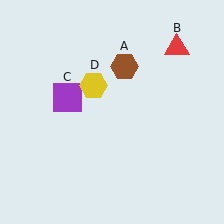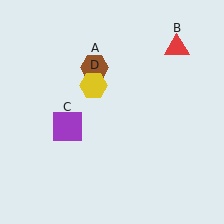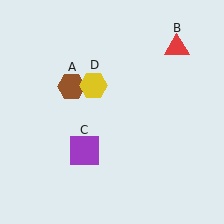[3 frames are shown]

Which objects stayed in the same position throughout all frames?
Red triangle (object B) and yellow hexagon (object D) remained stationary.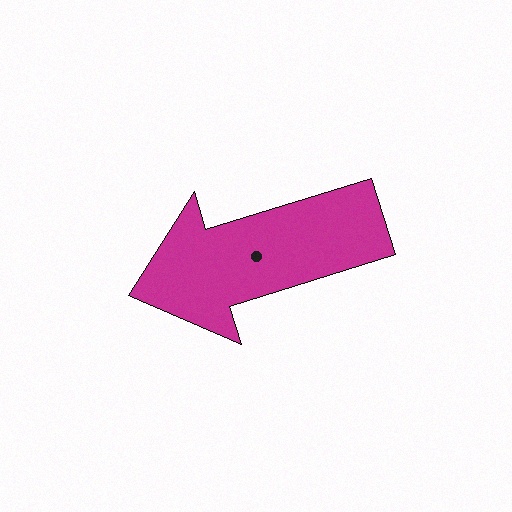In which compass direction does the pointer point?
West.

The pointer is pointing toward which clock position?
Roughly 8 o'clock.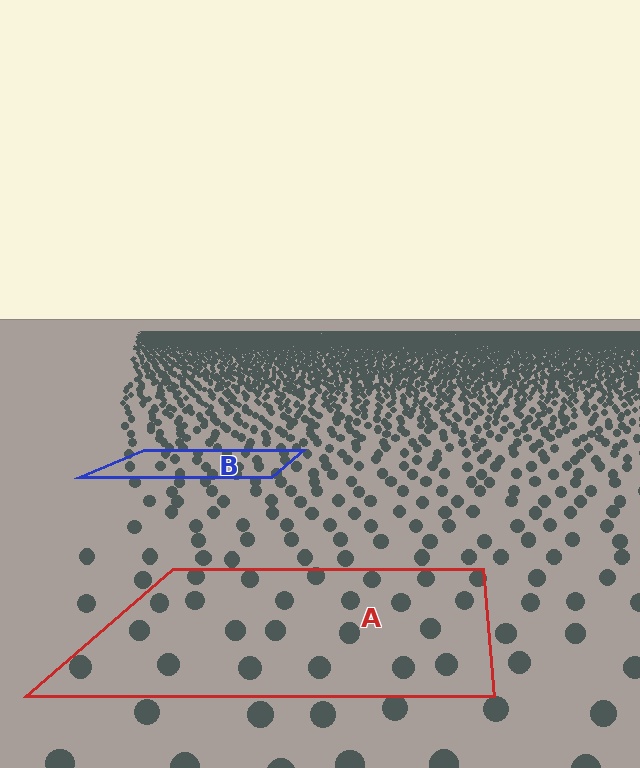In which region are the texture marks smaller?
The texture marks are smaller in region B, because it is farther away.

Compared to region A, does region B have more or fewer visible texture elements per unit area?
Region B has more texture elements per unit area — they are packed more densely because it is farther away.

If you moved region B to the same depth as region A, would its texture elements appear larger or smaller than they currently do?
They would appear larger. At a closer depth, the same texture elements are projected at a bigger on-screen size.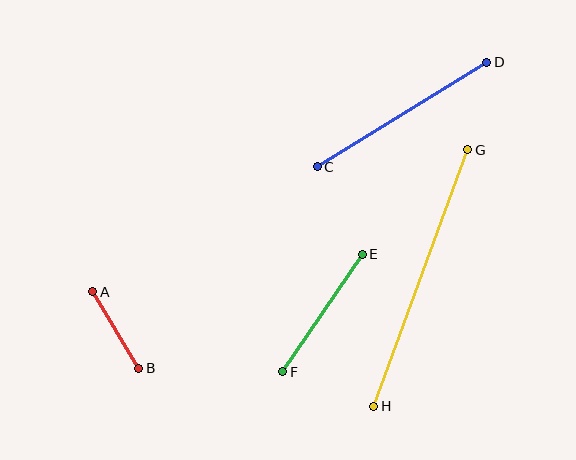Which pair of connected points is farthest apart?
Points G and H are farthest apart.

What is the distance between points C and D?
The distance is approximately 199 pixels.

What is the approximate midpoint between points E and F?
The midpoint is at approximately (322, 313) pixels.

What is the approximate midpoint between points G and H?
The midpoint is at approximately (421, 278) pixels.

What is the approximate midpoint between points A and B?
The midpoint is at approximately (116, 330) pixels.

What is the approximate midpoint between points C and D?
The midpoint is at approximately (402, 114) pixels.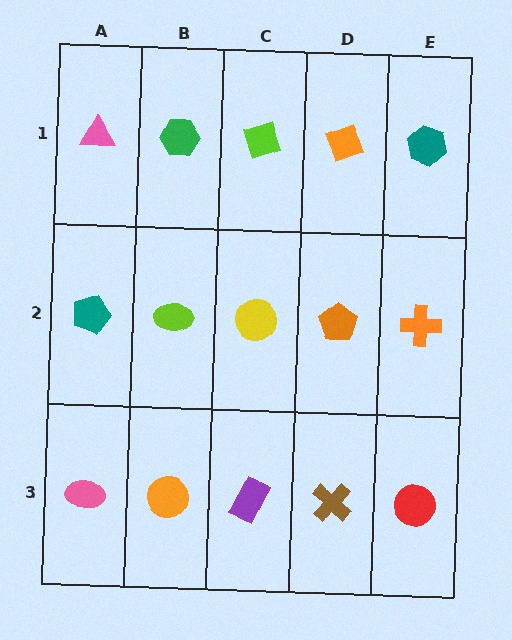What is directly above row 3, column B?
A lime ellipse.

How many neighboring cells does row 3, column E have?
2.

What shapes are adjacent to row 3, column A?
A teal pentagon (row 2, column A), an orange circle (row 3, column B).